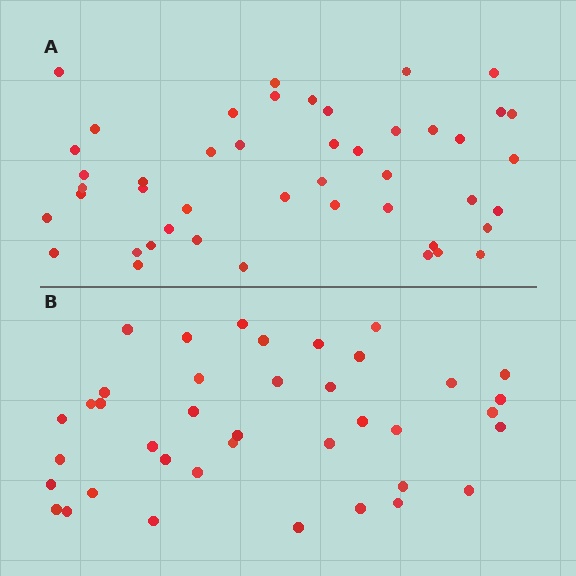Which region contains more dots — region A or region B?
Region A (the top region) has more dots.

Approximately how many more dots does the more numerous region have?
Region A has roughly 8 or so more dots than region B.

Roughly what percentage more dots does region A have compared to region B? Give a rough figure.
About 20% more.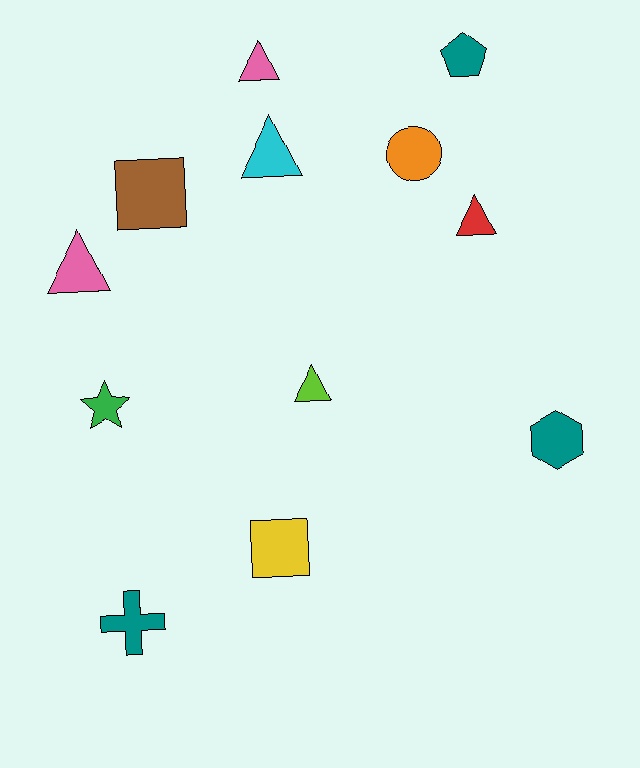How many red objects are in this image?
There is 1 red object.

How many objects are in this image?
There are 12 objects.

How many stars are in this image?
There is 1 star.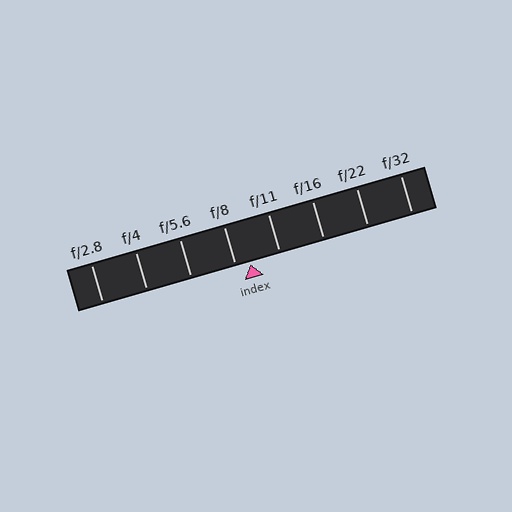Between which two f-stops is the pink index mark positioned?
The index mark is between f/8 and f/11.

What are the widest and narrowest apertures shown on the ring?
The widest aperture shown is f/2.8 and the narrowest is f/32.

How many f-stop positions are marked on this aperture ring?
There are 8 f-stop positions marked.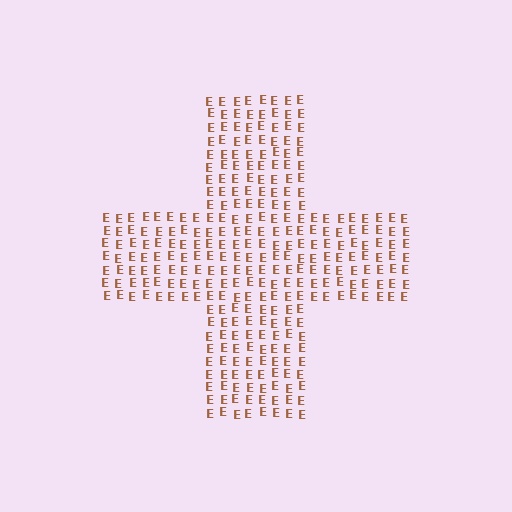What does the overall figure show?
The overall figure shows a cross.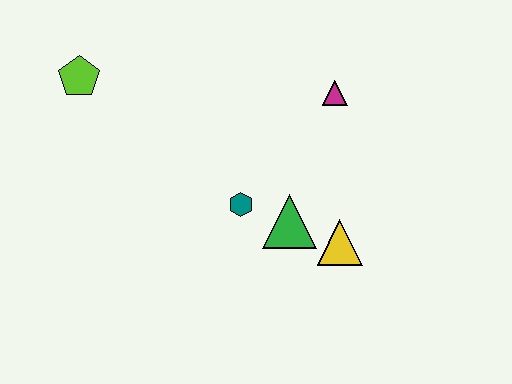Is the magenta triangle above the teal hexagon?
Yes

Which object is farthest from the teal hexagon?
The lime pentagon is farthest from the teal hexagon.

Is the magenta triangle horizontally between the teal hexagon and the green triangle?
No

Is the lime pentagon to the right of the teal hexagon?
No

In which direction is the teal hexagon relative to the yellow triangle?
The teal hexagon is to the left of the yellow triangle.